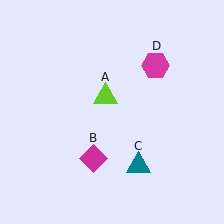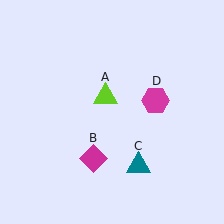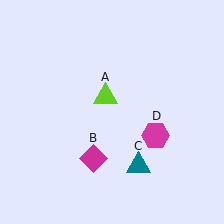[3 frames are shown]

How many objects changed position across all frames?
1 object changed position: magenta hexagon (object D).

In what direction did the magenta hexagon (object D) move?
The magenta hexagon (object D) moved down.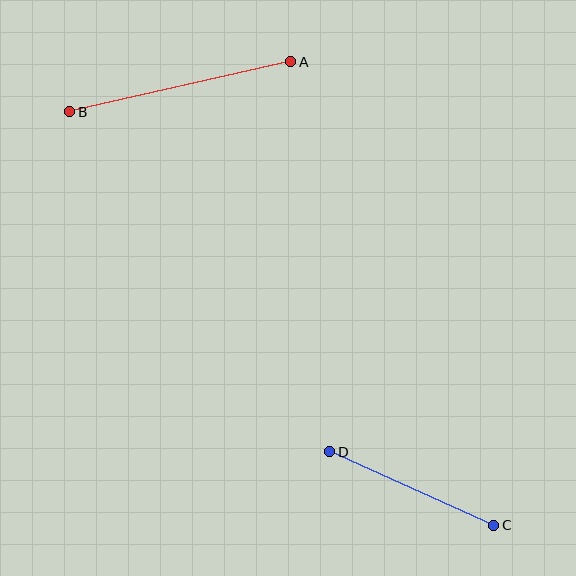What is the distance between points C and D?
The distance is approximately 179 pixels.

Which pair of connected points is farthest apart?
Points A and B are farthest apart.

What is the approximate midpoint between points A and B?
The midpoint is at approximately (180, 87) pixels.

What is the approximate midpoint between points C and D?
The midpoint is at approximately (412, 489) pixels.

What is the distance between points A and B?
The distance is approximately 227 pixels.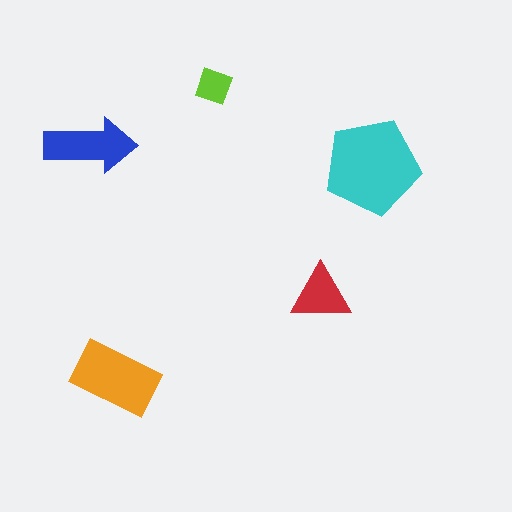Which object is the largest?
The cyan pentagon.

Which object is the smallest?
The lime diamond.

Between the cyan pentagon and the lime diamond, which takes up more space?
The cyan pentagon.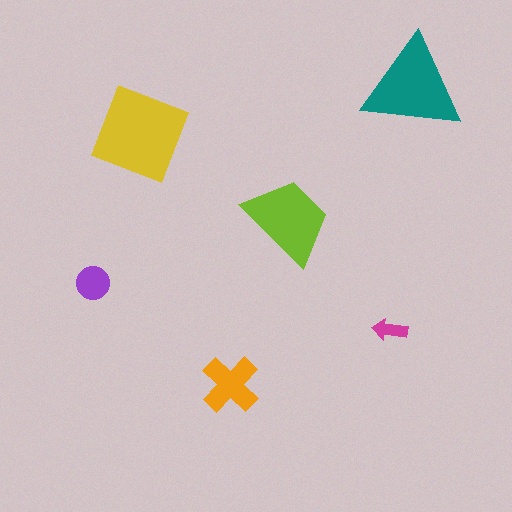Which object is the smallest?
The magenta arrow.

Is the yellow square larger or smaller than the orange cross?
Larger.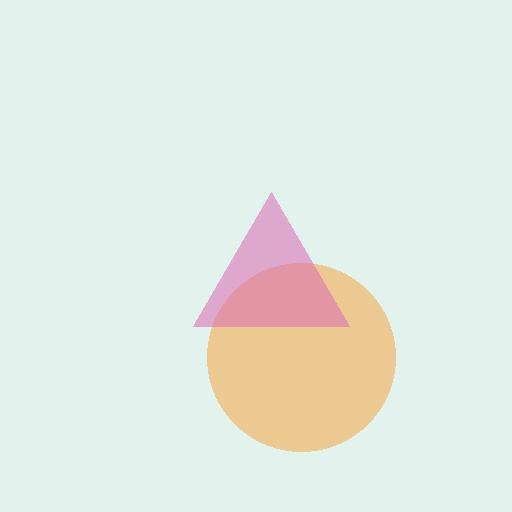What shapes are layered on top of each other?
The layered shapes are: an orange circle, a pink triangle.